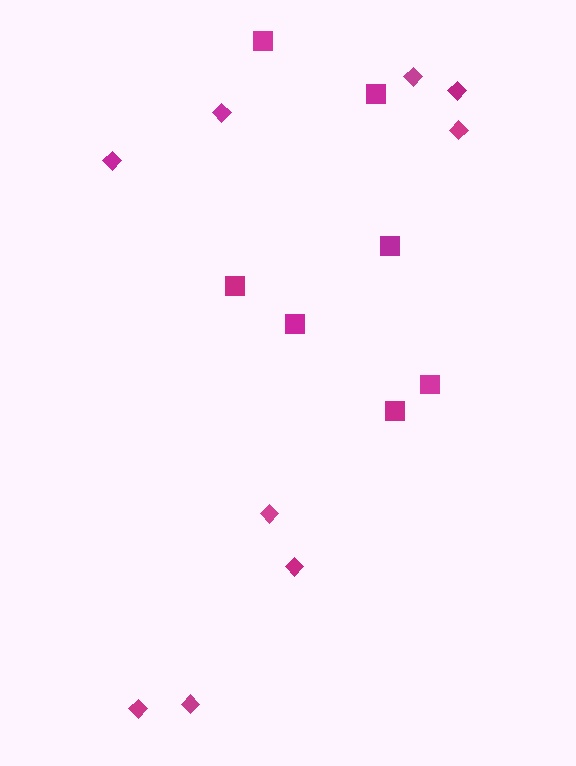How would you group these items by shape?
There are 2 groups: one group of diamonds (9) and one group of squares (7).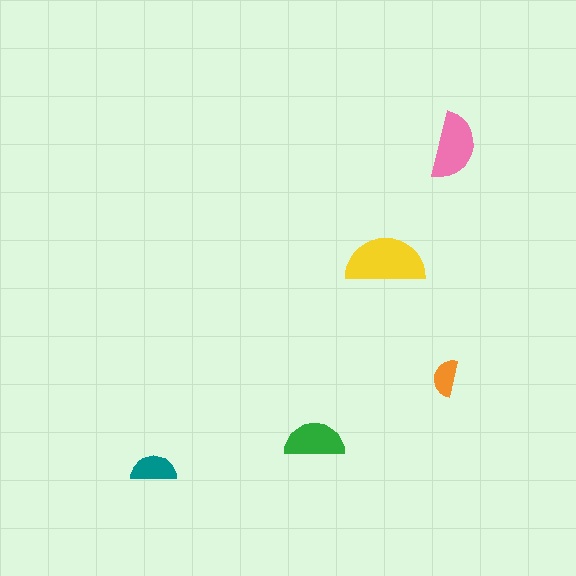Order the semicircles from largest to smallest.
the yellow one, the pink one, the green one, the teal one, the orange one.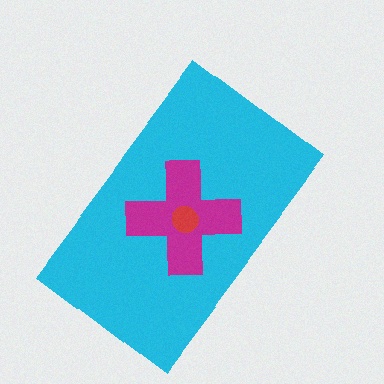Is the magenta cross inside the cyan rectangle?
Yes.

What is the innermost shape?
The red circle.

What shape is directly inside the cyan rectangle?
The magenta cross.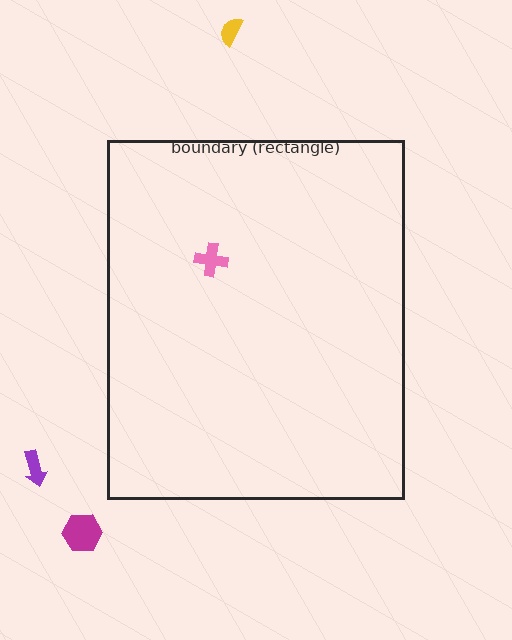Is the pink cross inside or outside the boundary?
Inside.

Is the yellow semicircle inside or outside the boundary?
Outside.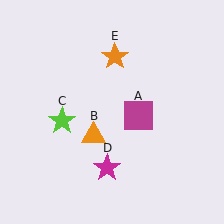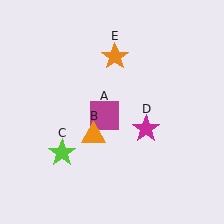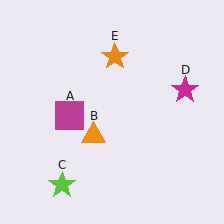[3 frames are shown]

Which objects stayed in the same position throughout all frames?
Orange triangle (object B) and orange star (object E) remained stationary.